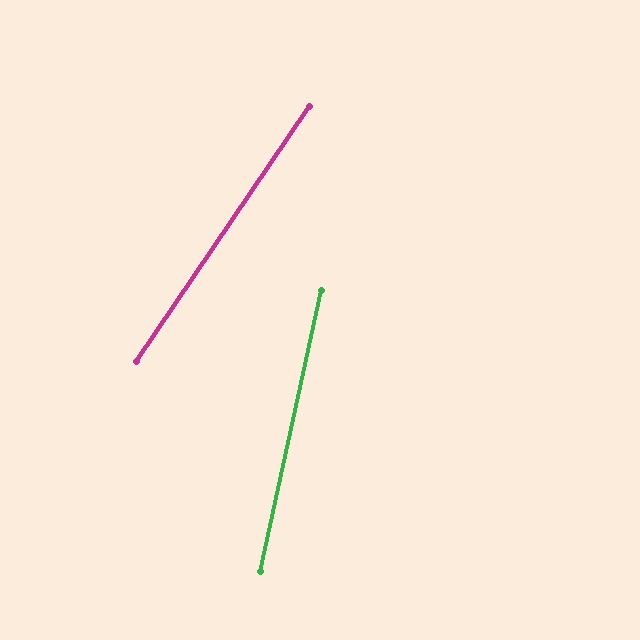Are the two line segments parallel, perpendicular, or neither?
Neither parallel nor perpendicular — they differ by about 22°.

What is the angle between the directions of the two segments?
Approximately 22 degrees.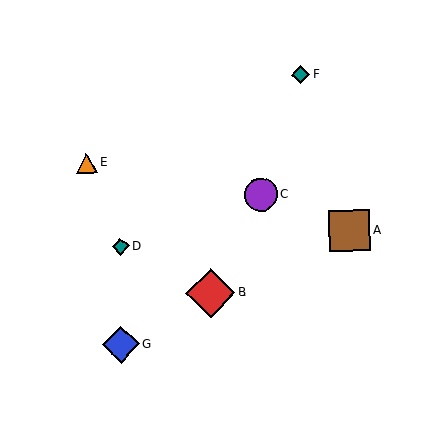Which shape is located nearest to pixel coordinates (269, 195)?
The purple circle (labeled C) at (261, 195) is nearest to that location.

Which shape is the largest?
The red diamond (labeled B) is the largest.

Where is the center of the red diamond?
The center of the red diamond is at (211, 293).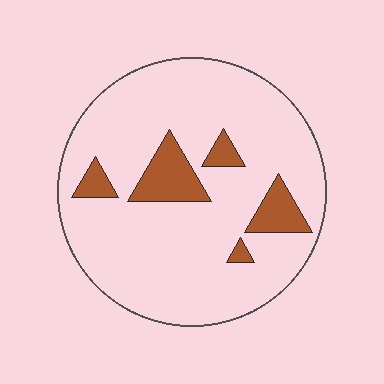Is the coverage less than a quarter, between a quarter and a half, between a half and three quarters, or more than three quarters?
Less than a quarter.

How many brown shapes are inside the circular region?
5.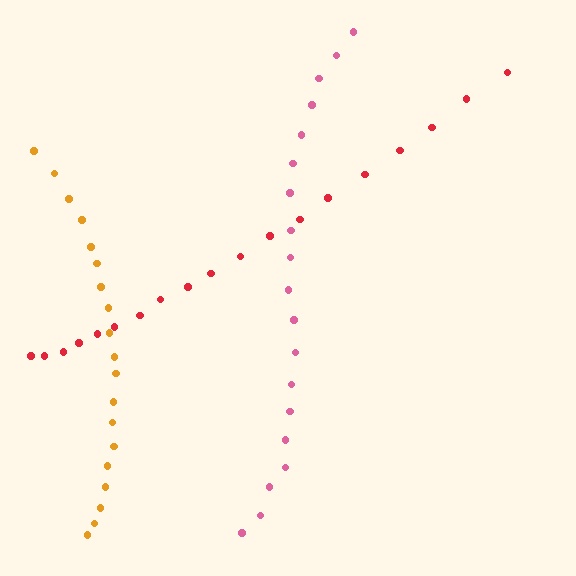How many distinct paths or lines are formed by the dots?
There are 3 distinct paths.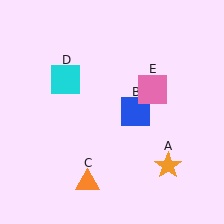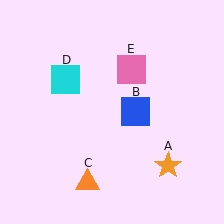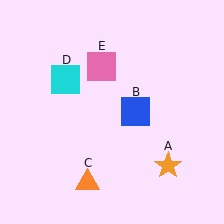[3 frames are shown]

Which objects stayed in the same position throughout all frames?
Orange star (object A) and blue square (object B) and orange triangle (object C) and cyan square (object D) remained stationary.